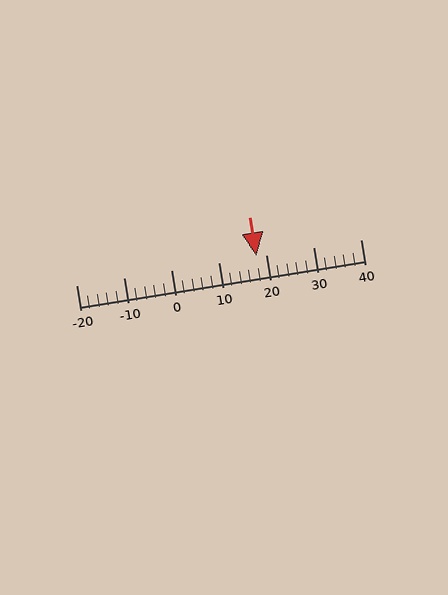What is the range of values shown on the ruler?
The ruler shows values from -20 to 40.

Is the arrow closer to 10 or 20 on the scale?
The arrow is closer to 20.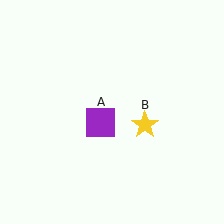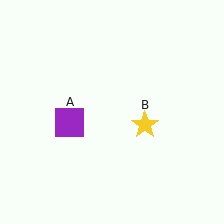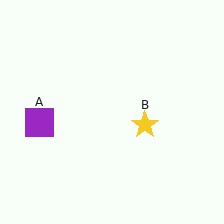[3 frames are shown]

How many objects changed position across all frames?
1 object changed position: purple square (object A).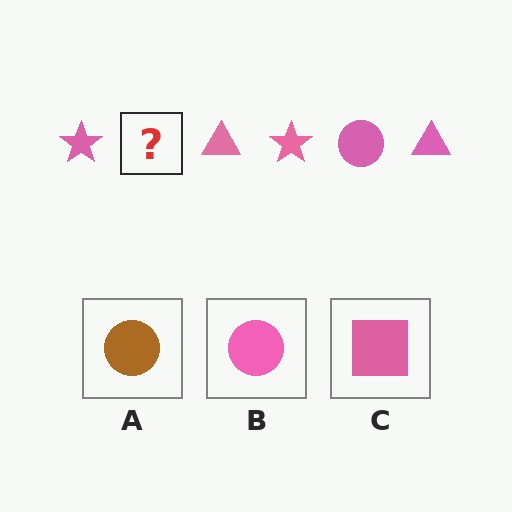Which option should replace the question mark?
Option B.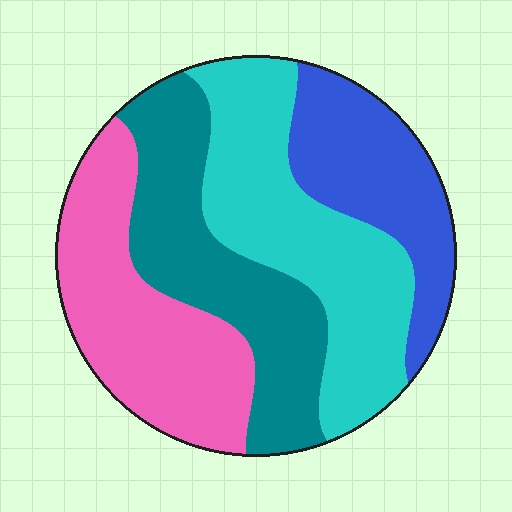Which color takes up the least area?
Blue, at roughly 20%.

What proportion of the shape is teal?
Teal covers roughly 25% of the shape.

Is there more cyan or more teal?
Cyan.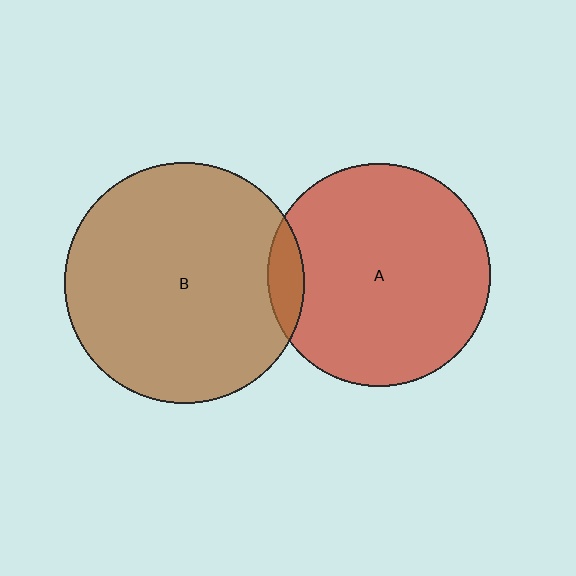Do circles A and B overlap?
Yes.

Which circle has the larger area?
Circle B (brown).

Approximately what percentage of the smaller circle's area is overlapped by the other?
Approximately 10%.